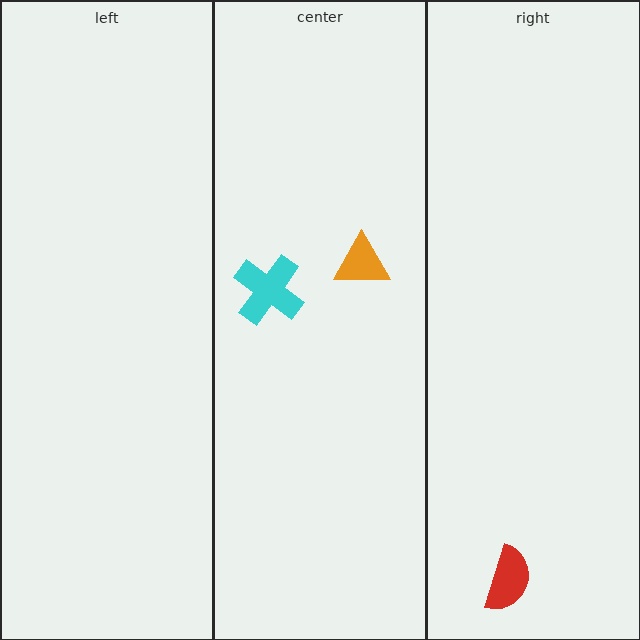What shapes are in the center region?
The cyan cross, the orange triangle.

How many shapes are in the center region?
2.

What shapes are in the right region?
The red semicircle.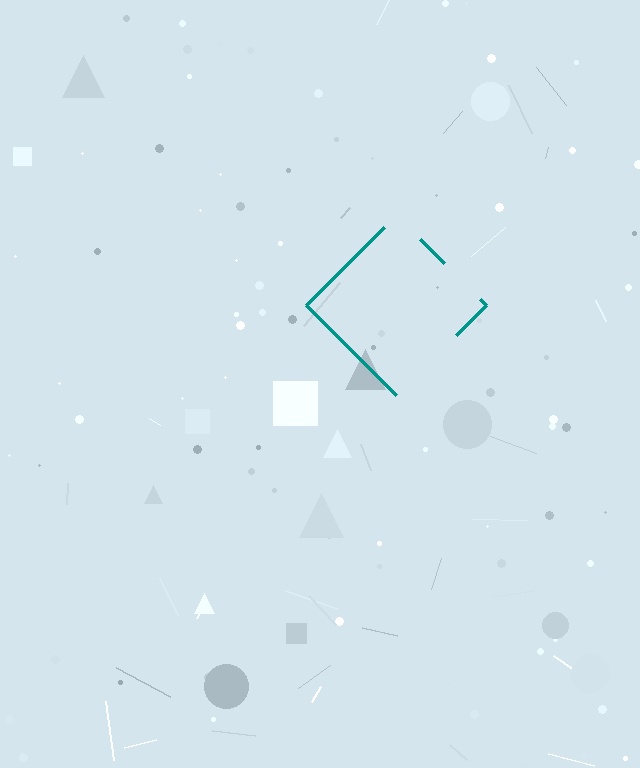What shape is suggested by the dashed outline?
The dashed outline suggests a diamond.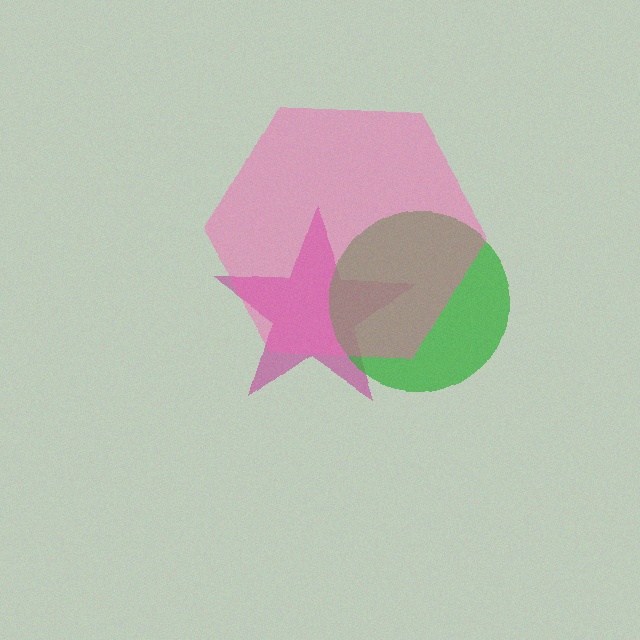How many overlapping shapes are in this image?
There are 3 overlapping shapes in the image.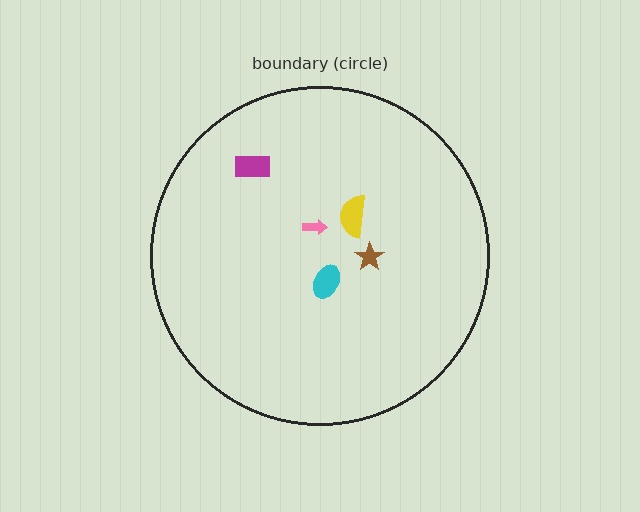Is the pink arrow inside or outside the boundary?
Inside.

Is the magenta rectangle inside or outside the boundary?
Inside.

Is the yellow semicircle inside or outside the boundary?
Inside.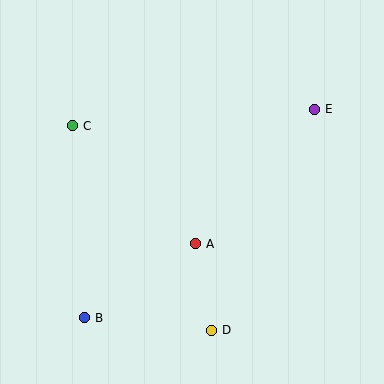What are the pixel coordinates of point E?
Point E is at (315, 109).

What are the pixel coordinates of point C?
Point C is at (73, 126).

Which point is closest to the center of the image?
Point A at (196, 244) is closest to the center.